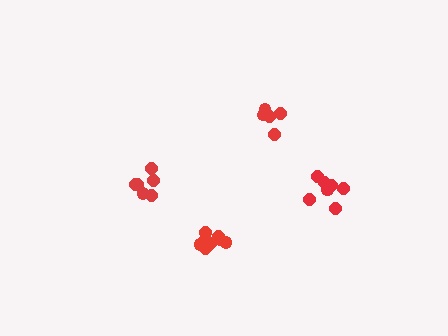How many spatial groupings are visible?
There are 4 spatial groupings.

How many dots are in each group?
Group 1: 7 dots, Group 2: 7 dots, Group 3: 5 dots, Group 4: 8 dots (27 total).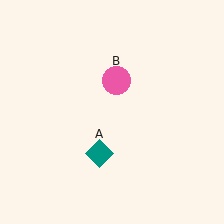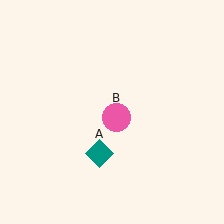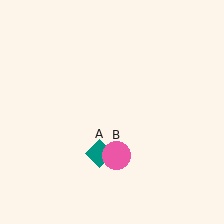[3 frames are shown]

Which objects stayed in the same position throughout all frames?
Teal diamond (object A) remained stationary.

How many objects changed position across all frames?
1 object changed position: pink circle (object B).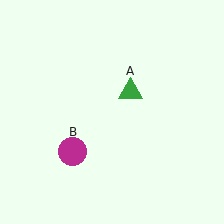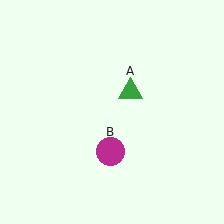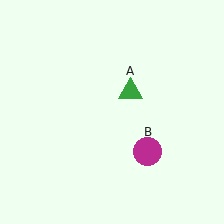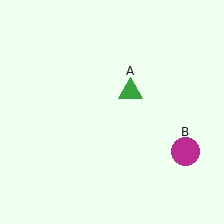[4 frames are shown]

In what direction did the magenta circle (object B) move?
The magenta circle (object B) moved right.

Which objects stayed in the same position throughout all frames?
Green triangle (object A) remained stationary.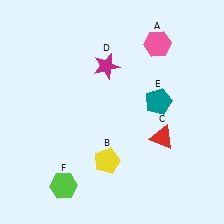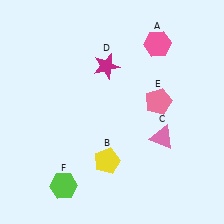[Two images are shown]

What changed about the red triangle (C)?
In Image 1, C is red. In Image 2, it changed to pink.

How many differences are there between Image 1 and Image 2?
There are 2 differences between the two images.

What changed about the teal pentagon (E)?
In Image 1, E is teal. In Image 2, it changed to pink.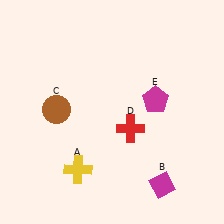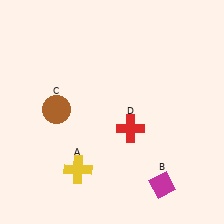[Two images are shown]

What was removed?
The magenta pentagon (E) was removed in Image 2.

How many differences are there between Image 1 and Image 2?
There is 1 difference between the two images.